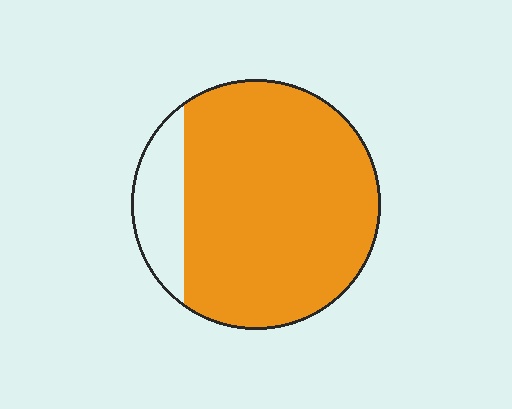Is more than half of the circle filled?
Yes.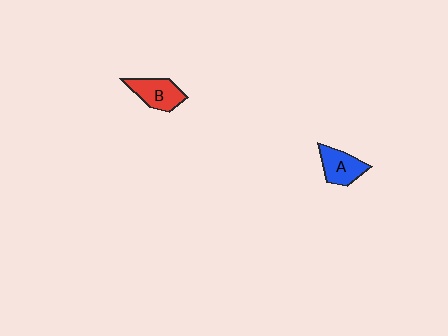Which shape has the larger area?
Shape B (red).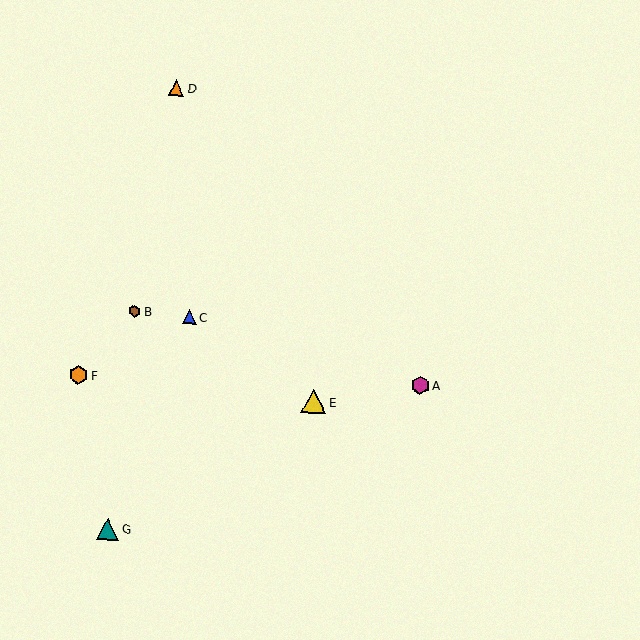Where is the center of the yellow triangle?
The center of the yellow triangle is at (314, 401).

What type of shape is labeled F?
Shape F is an orange hexagon.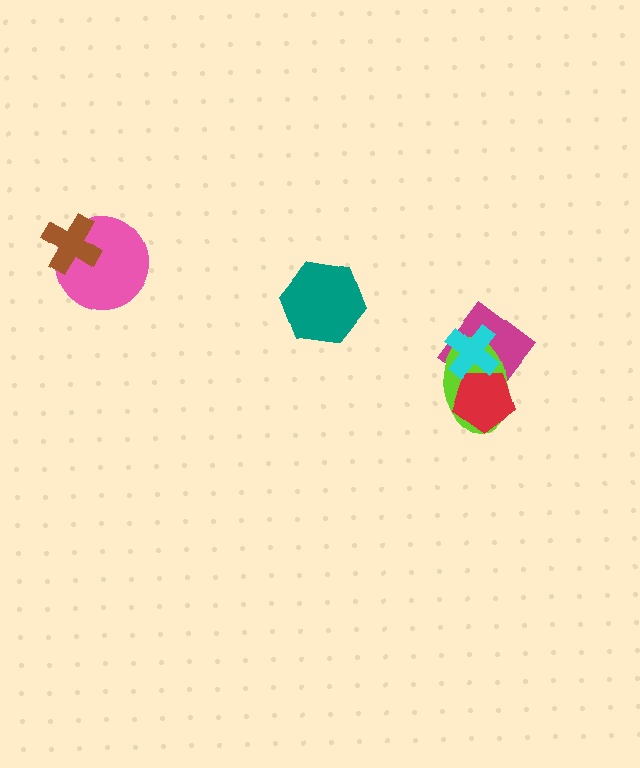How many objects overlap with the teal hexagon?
0 objects overlap with the teal hexagon.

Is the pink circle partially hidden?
Yes, it is partially covered by another shape.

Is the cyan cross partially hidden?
No, no other shape covers it.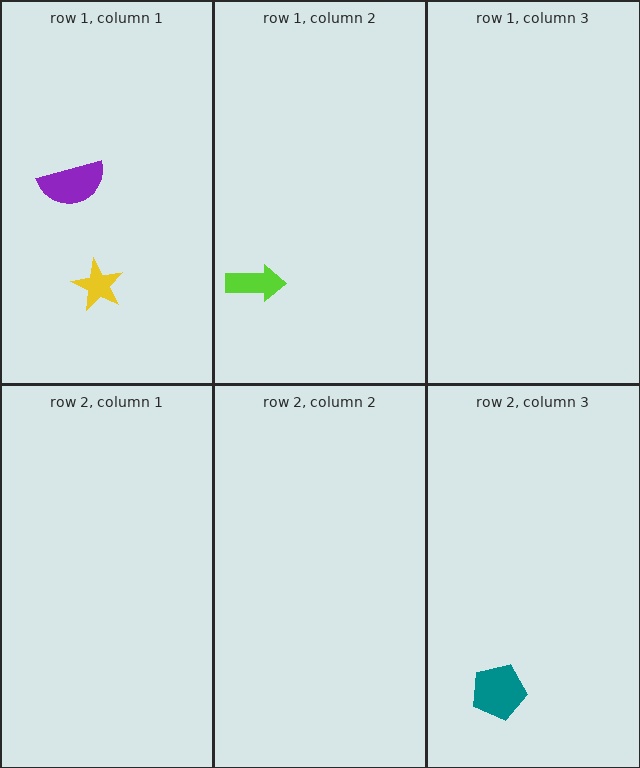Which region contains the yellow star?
The row 1, column 1 region.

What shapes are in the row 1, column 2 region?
The lime arrow.